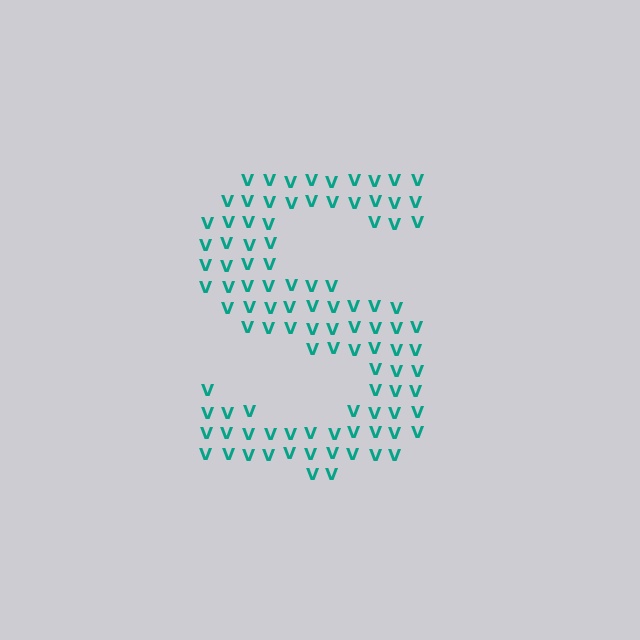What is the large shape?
The large shape is the letter S.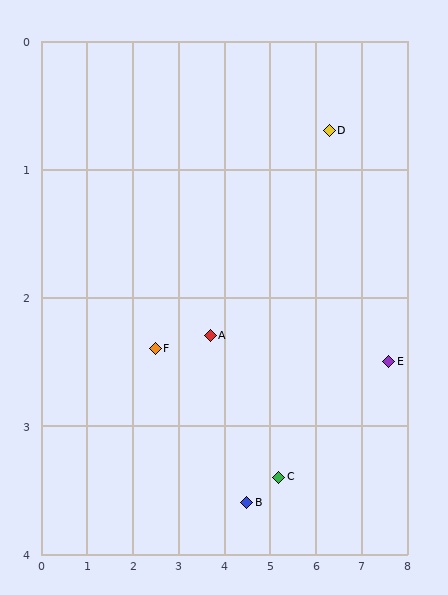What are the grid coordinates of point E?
Point E is at approximately (7.6, 2.5).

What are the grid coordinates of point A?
Point A is at approximately (3.7, 2.3).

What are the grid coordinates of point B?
Point B is at approximately (4.5, 3.6).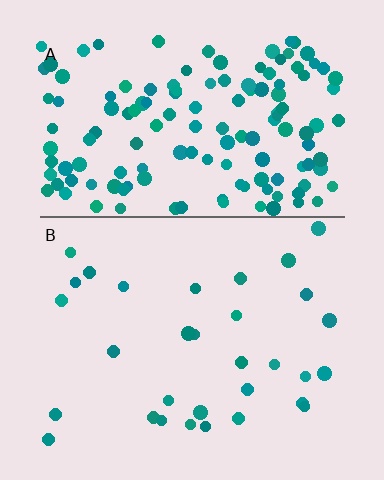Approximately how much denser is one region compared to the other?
Approximately 4.6× — region A over region B.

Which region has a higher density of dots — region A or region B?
A (the top).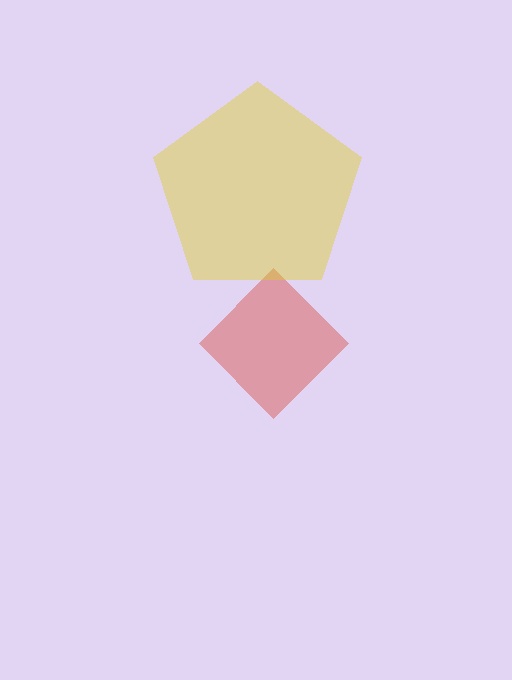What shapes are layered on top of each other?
The layered shapes are: a red diamond, a yellow pentagon.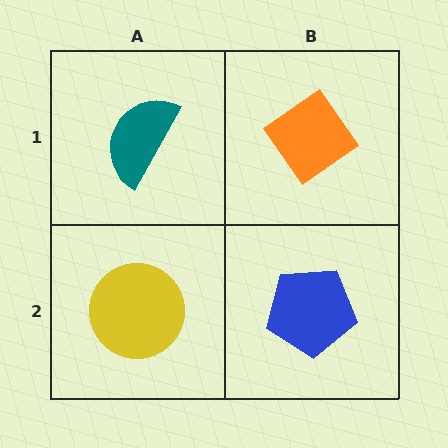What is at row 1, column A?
A teal semicircle.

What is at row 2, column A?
A yellow circle.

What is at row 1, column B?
An orange diamond.